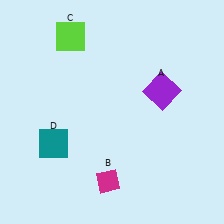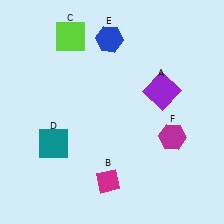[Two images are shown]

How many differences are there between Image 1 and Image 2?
There are 2 differences between the two images.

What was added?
A blue hexagon (E), a magenta hexagon (F) were added in Image 2.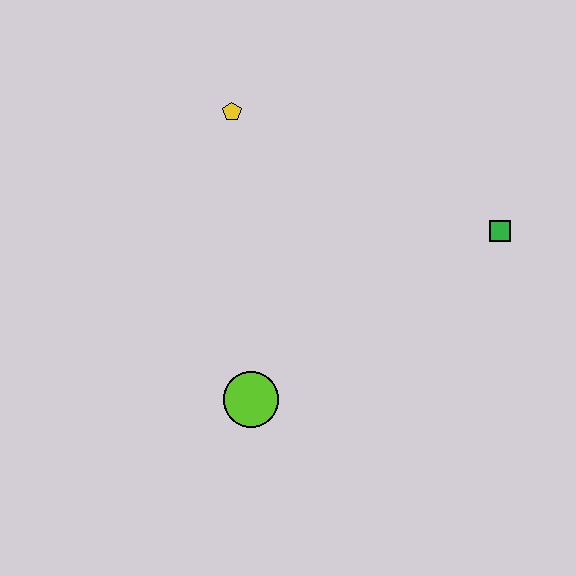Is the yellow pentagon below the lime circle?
No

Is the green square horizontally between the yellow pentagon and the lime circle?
No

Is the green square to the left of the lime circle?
No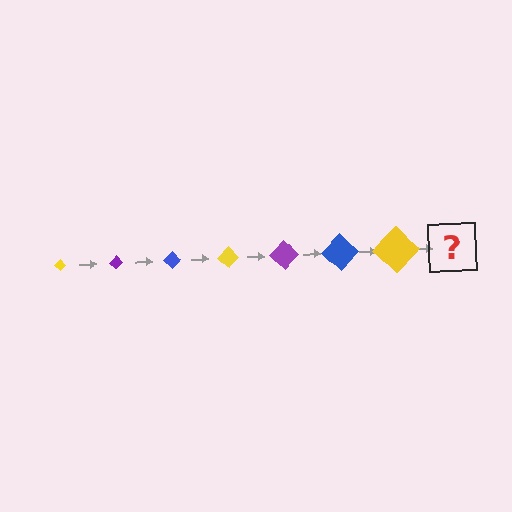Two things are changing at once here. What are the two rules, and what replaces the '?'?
The two rules are that the diamond grows larger each step and the color cycles through yellow, purple, and blue. The '?' should be a purple diamond, larger than the previous one.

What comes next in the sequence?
The next element should be a purple diamond, larger than the previous one.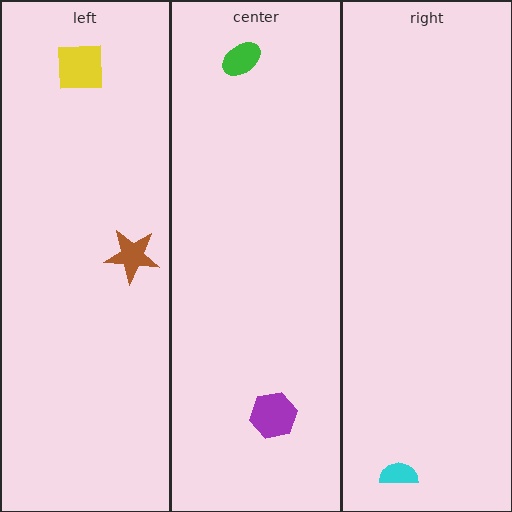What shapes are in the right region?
The cyan semicircle.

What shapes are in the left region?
The yellow square, the brown star.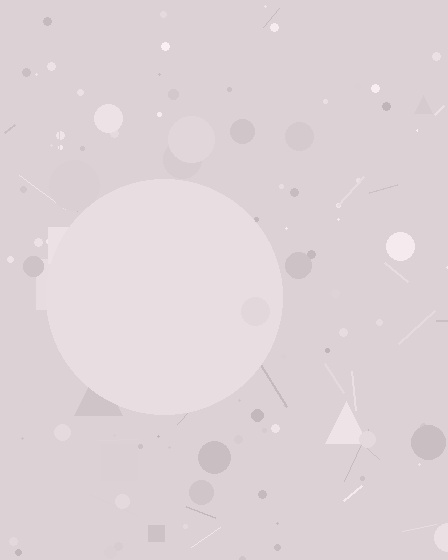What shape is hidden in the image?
A circle is hidden in the image.